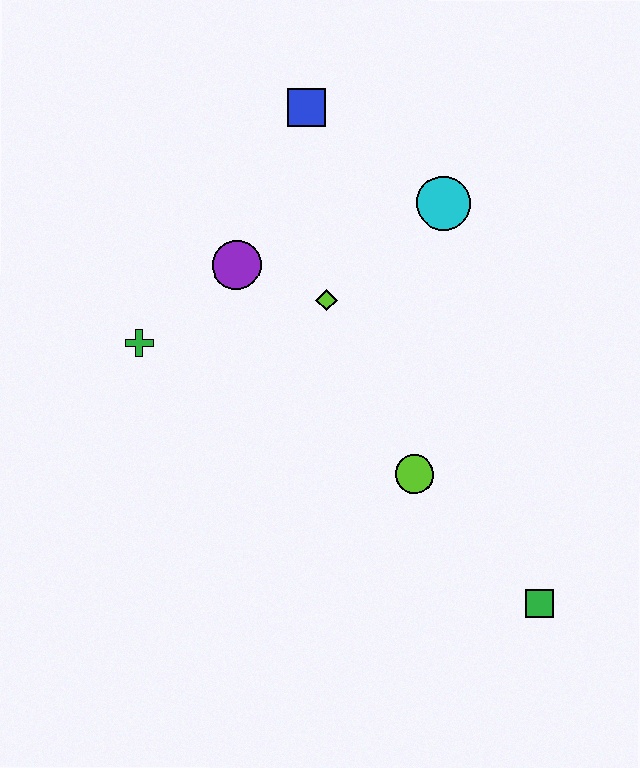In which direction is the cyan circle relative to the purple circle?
The cyan circle is to the right of the purple circle.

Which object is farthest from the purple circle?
The green square is farthest from the purple circle.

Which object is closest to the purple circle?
The lime diamond is closest to the purple circle.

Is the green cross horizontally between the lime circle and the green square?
No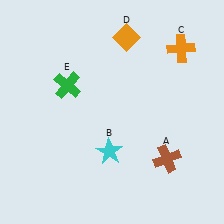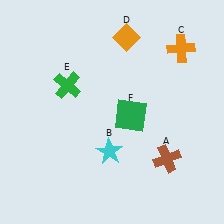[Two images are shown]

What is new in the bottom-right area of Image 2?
A green square (F) was added in the bottom-right area of Image 2.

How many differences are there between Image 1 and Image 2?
There is 1 difference between the two images.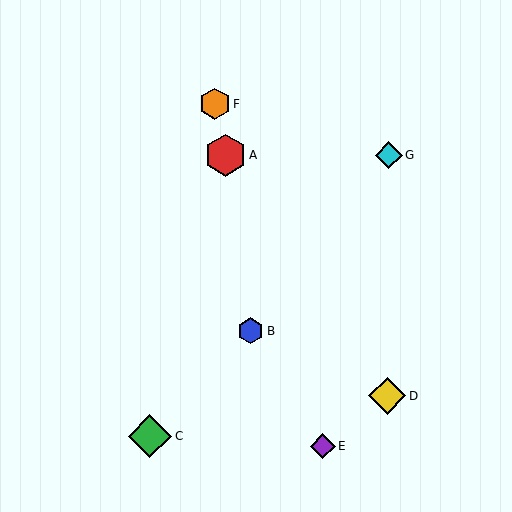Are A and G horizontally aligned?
Yes, both are at y≈155.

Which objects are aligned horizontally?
Objects A, G are aligned horizontally.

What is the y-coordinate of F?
Object F is at y≈104.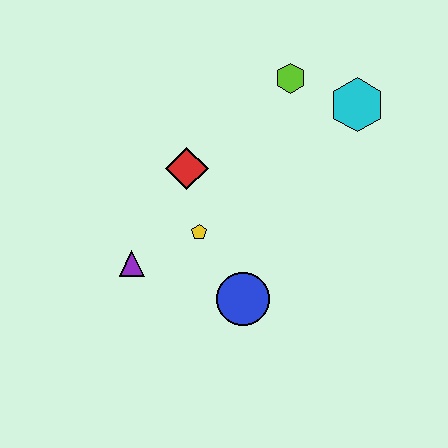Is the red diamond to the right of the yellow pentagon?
No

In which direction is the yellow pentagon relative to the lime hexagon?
The yellow pentagon is below the lime hexagon.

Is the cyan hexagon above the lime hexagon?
No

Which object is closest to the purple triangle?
The yellow pentagon is closest to the purple triangle.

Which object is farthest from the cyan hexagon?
The purple triangle is farthest from the cyan hexagon.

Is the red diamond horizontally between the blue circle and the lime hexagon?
No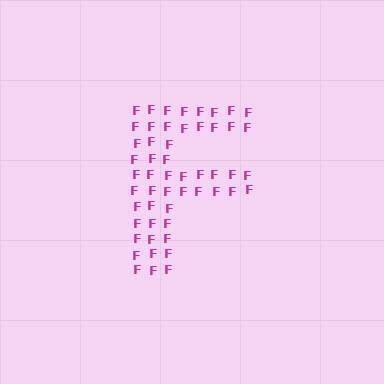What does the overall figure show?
The overall figure shows the letter F.